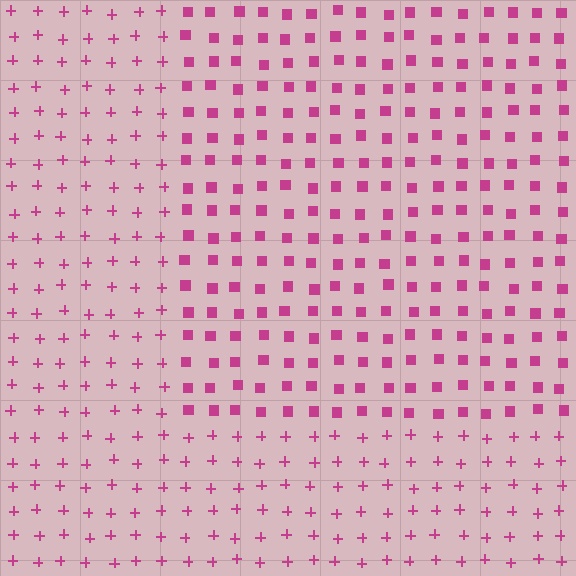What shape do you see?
I see a rectangle.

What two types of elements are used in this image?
The image uses squares inside the rectangle region and plus signs outside it.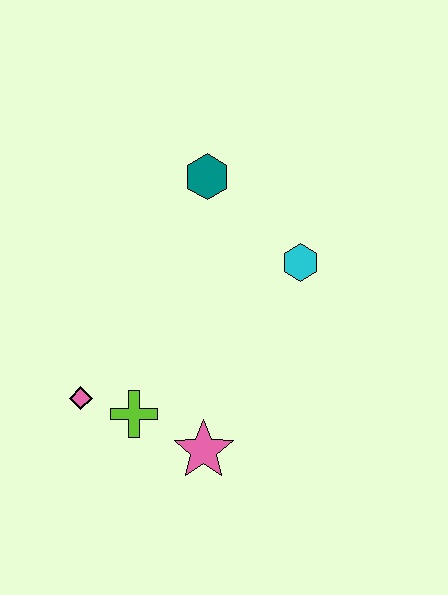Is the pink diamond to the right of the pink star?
No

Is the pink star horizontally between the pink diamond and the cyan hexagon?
Yes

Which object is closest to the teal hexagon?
The cyan hexagon is closest to the teal hexagon.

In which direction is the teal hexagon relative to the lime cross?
The teal hexagon is above the lime cross.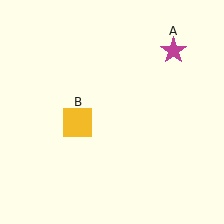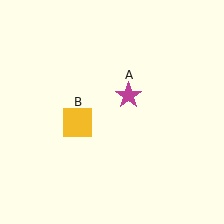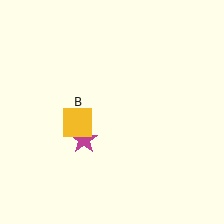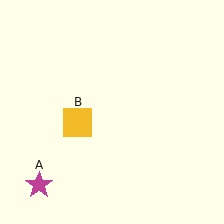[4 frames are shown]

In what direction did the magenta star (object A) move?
The magenta star (object A) moved down and to the left.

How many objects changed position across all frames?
1 object changed position: magenta star (object A).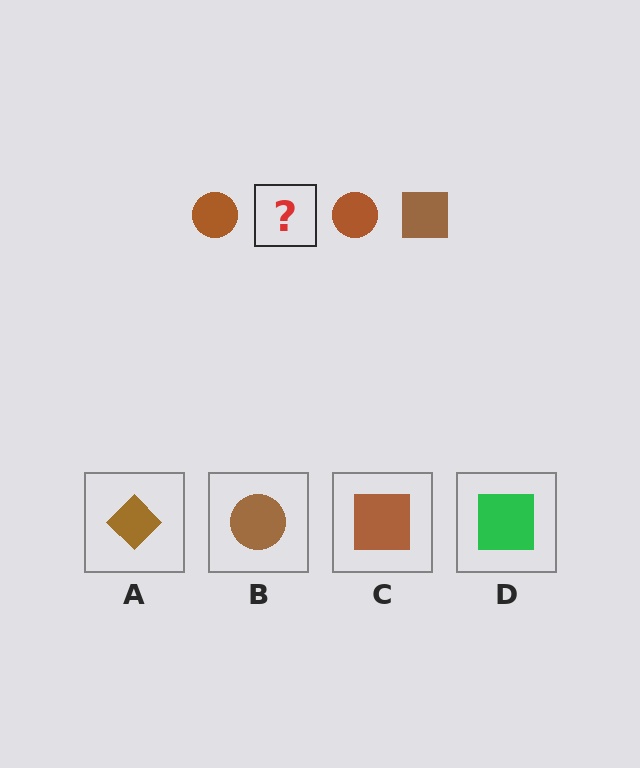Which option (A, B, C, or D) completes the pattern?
C.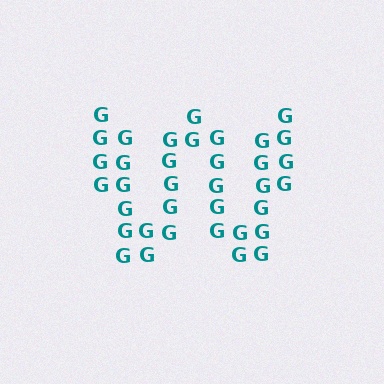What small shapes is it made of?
It is made of small letter G's.